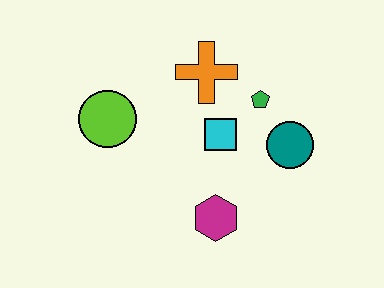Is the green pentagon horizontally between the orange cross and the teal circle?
Yes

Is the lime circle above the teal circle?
Yes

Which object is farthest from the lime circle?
The teal circle is farthest from the lime circle.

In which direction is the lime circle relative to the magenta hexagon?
The lime circle is to the left of the magenta hexagon.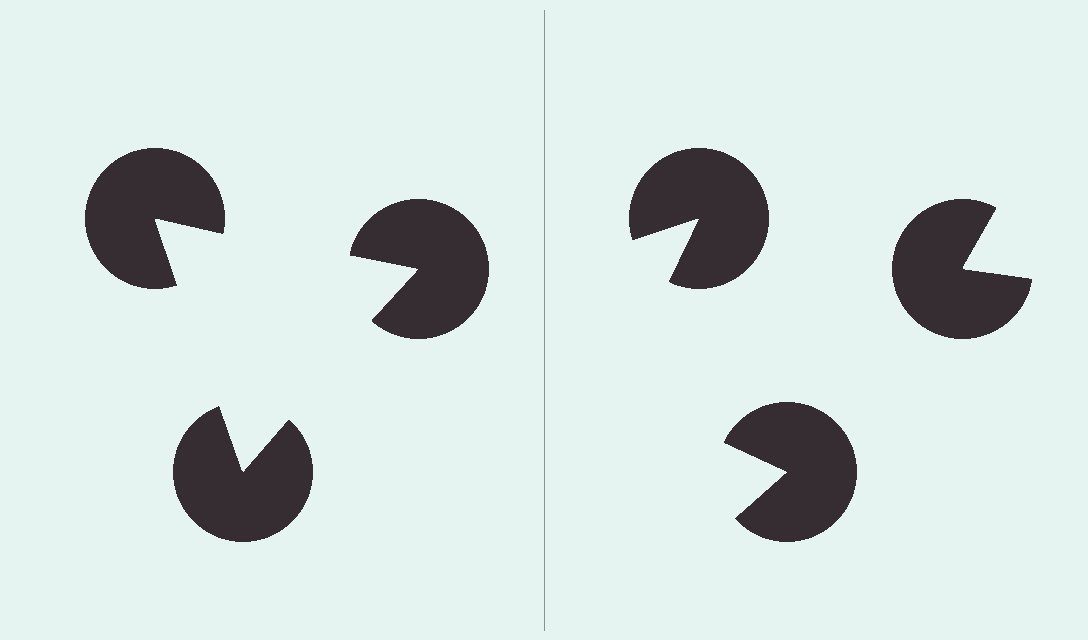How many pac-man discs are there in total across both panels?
6 — 3 on each side.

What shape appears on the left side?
An illusory triangle.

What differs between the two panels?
The pac-man discs are positioned identically on both sides; only the wedge orientations differ. On the left they align to a triangle; on the right they are misaligned.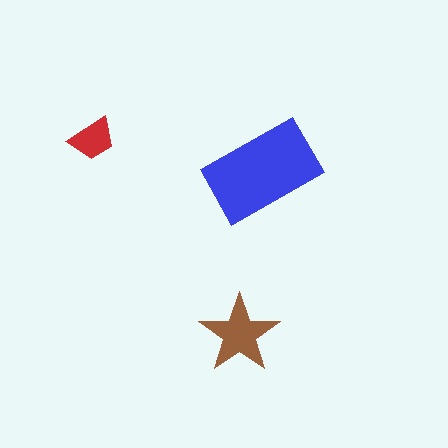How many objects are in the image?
There are 3 objects in the image.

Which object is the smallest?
The red trapezoid.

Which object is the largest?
The blue rectangle.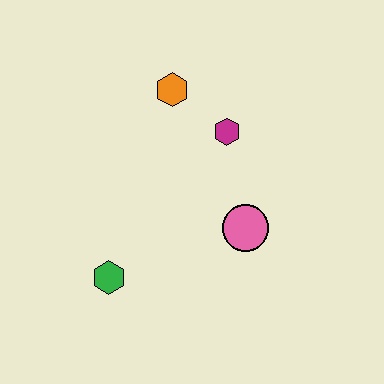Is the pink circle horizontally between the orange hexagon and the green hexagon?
No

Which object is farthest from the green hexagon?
The orange hexagon is farthest from the green hexagon.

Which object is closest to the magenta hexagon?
The orange hexagon is closest to the magenta hexagon.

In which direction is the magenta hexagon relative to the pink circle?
The magenta hexagon is above the pink circle.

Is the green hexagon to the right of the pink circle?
No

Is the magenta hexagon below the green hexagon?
No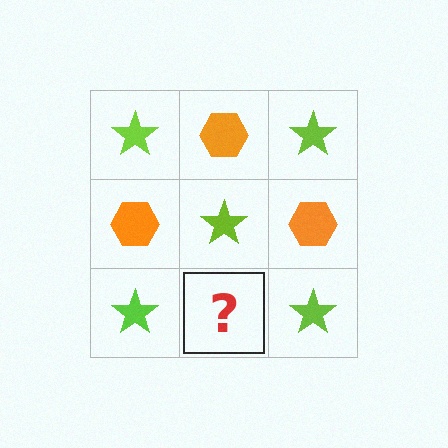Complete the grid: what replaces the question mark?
The question mark should be replaced with an orange hexagon.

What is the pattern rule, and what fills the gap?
The rule is that it alternates lime star and orange hexagon in a checkerboard pattern. The gap should be filled with an orange hexagon.